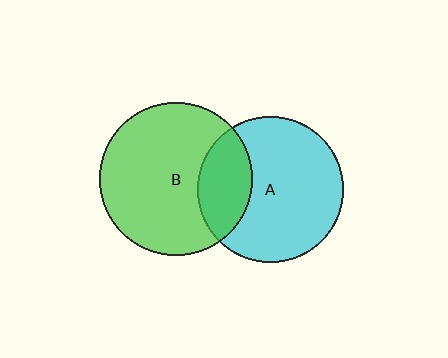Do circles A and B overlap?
Yes.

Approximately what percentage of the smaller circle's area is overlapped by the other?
Approximately 25%.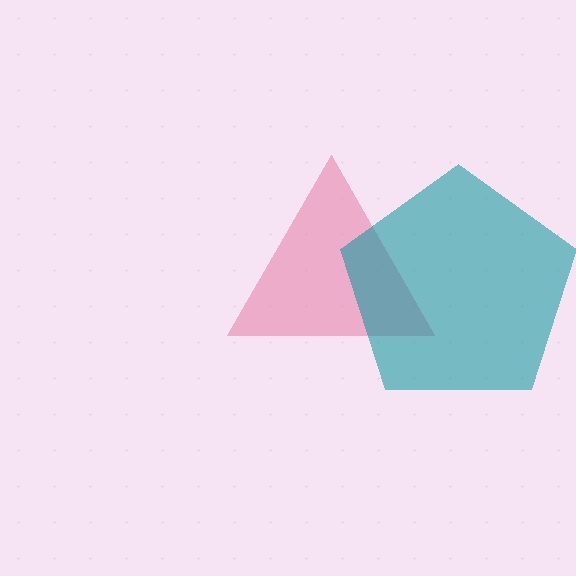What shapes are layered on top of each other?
The layered shapes are: a pink triangle, a teal pentagon.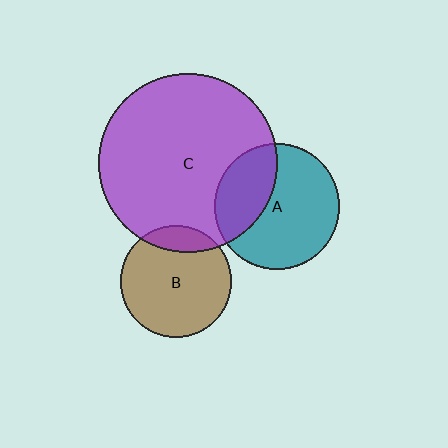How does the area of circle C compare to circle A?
Approximately 2.0 times.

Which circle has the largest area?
Circle C (purple).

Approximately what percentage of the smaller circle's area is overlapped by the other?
Approximately 35%.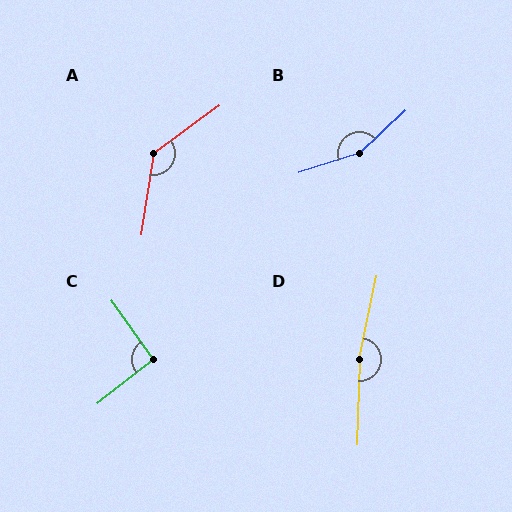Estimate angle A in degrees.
Approximately 135 degrees.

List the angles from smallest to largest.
C (94°), A (135°), B (155°), D (169°).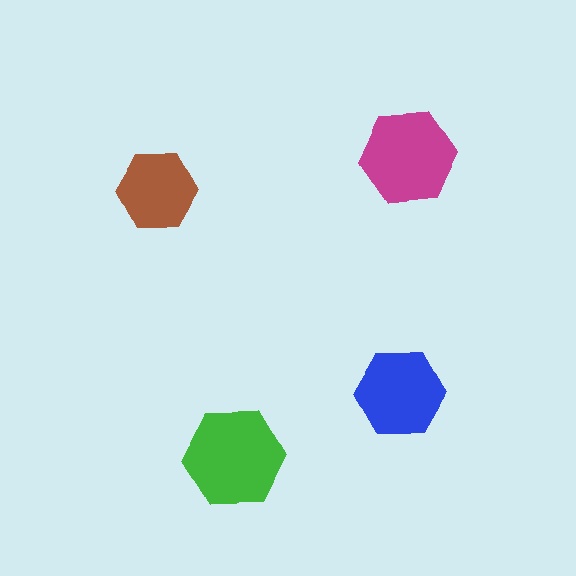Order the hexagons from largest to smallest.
the green one, the magenta one, the blue one, the brown one.